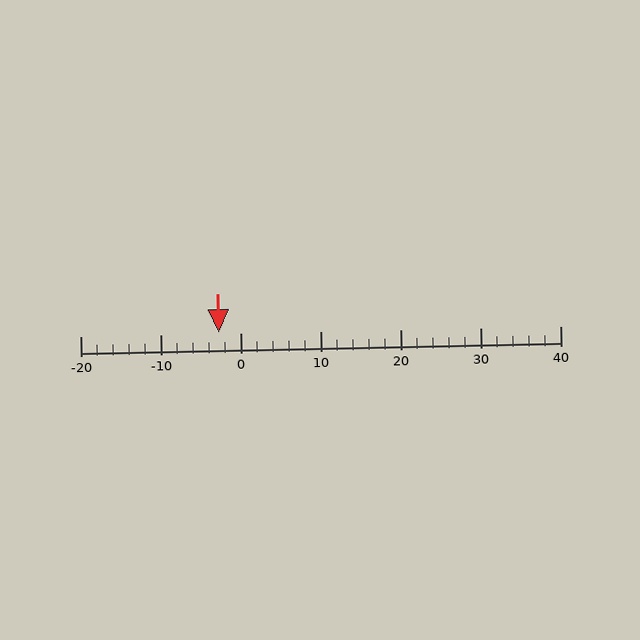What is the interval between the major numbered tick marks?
The major tick marks are spaced 10 units apart.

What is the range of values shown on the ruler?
The ruler shows values from -20 to 40.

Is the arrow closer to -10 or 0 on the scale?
The arrow is closer to 0.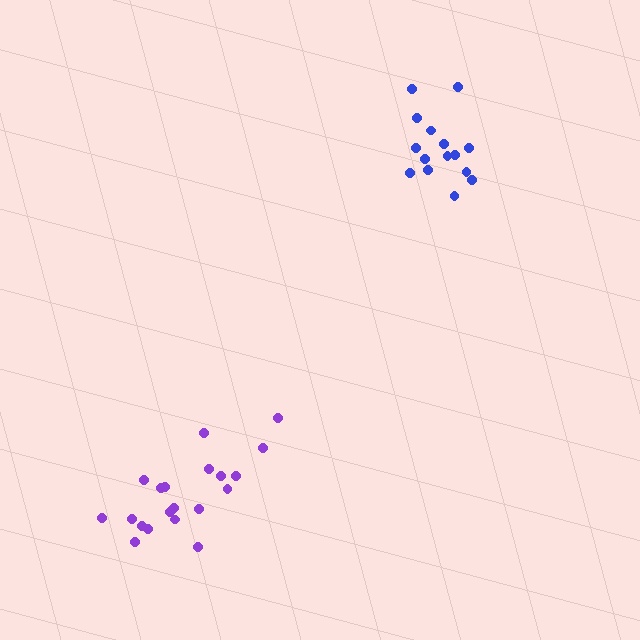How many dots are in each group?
Group 1: 20 dots, Group 2: 16 dots (36 total).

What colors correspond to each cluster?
The clusters are colored: purple, blue.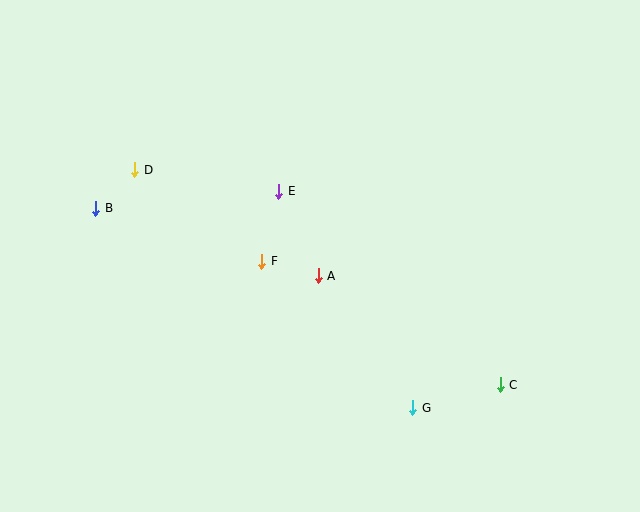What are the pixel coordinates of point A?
Point A is at (318, 276).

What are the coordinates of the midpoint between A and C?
The midpoint between A and C is at (409, 330).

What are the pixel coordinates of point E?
Point E is at (279, 191).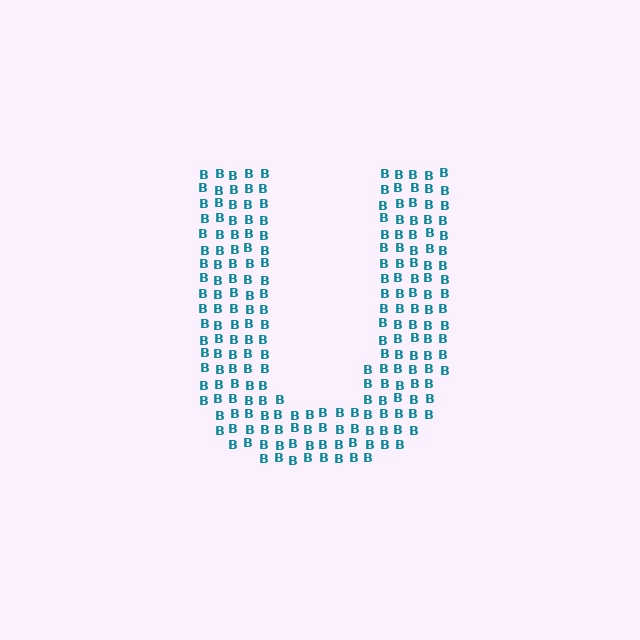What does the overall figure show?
The overall figure shows the letter U.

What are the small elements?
The small elements are letter B's.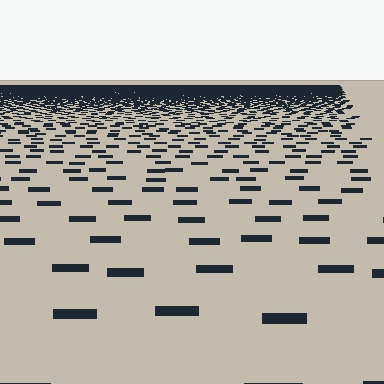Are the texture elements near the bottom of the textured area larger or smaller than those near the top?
Larger. Near the bottom, elements are closer to the viewer and appear at a bigger on-screen size.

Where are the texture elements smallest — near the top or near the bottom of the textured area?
Near the top.